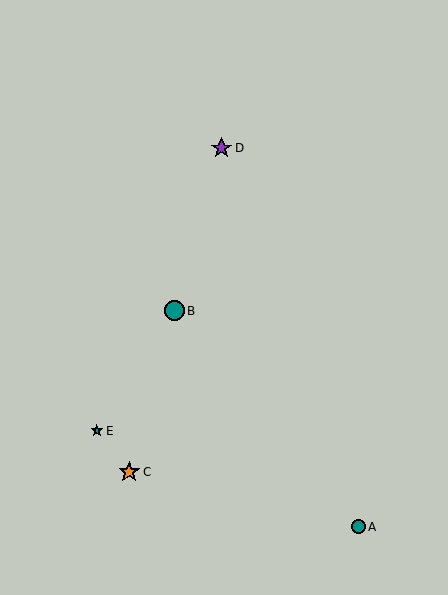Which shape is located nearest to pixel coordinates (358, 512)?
The teal circle (labeled A) at (358, 527) is nearest to that location.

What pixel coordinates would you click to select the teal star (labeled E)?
Click at (97, 431) to select the teal star E.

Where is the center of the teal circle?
The center of the teal circle is at (358, 527).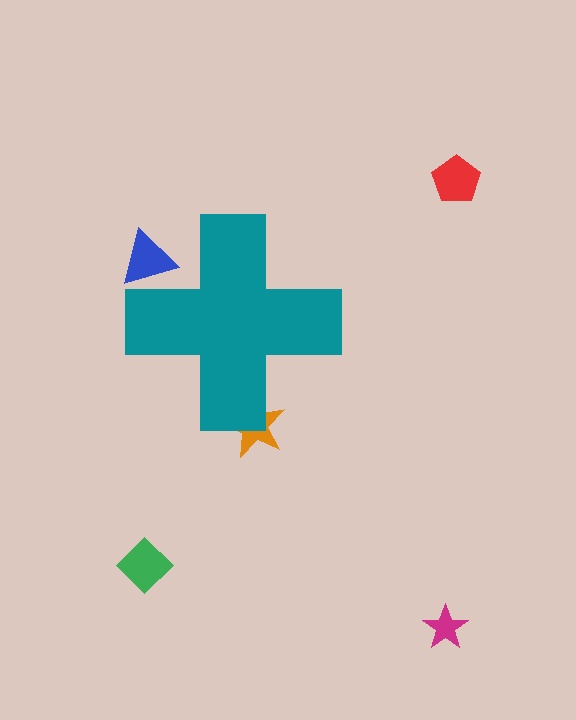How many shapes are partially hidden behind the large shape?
2 shapes are partially hidden.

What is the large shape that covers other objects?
A teal cross.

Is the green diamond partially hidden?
No, the green diamond is fully visible.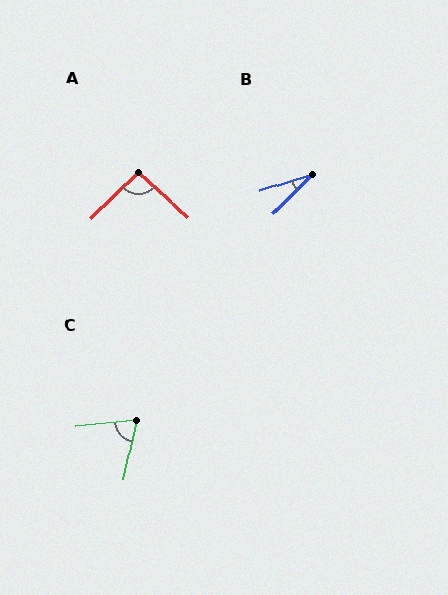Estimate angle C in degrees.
Approximately 72 degrees.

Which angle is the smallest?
B, at approximately 27 degrees.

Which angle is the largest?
A, at approximately 95 degrees.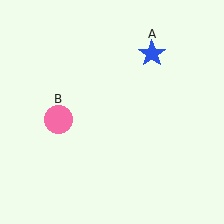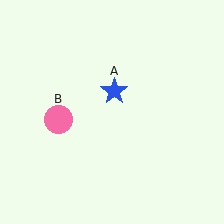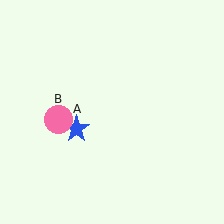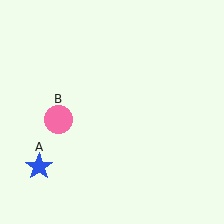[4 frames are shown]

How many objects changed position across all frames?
1 object changed position: blue star (object A).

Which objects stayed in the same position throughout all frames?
Pink circle (object B) remained stationary.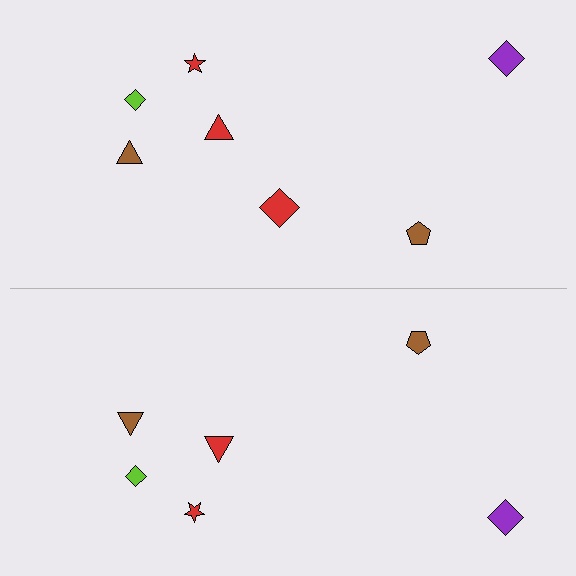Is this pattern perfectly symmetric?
No, the pattern is not perfectly symmetric. A red diamond is missing from the bottom side.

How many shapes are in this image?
There are 13 shapes in this image.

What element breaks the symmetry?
A red diamond is missing from the bottom side.